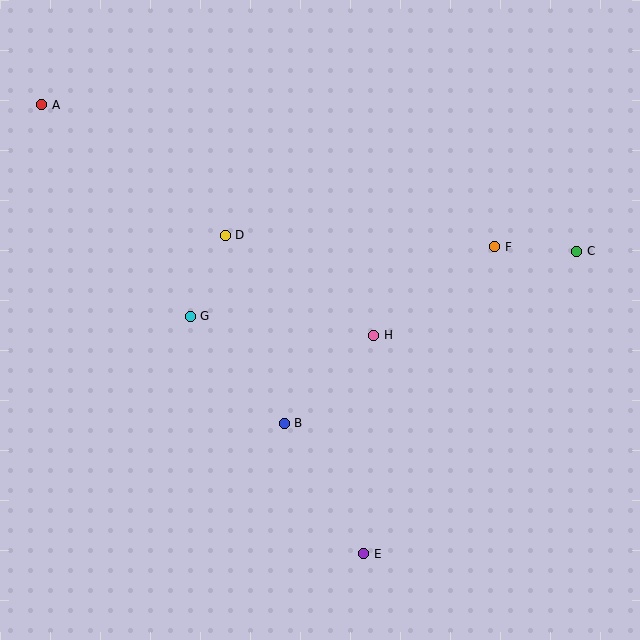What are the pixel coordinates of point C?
Point C is at (577, 251).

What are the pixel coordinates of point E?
Point E is at (364, 554).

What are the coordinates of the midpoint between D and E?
The midpoint between D and E is at (295, 395).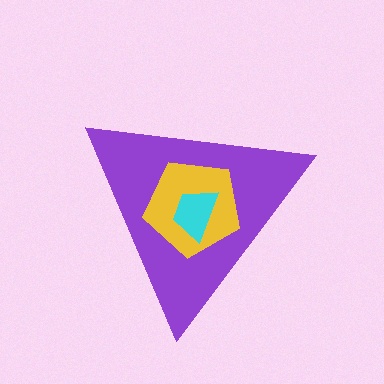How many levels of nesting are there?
3.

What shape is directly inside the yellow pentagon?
The cyan trapezoid.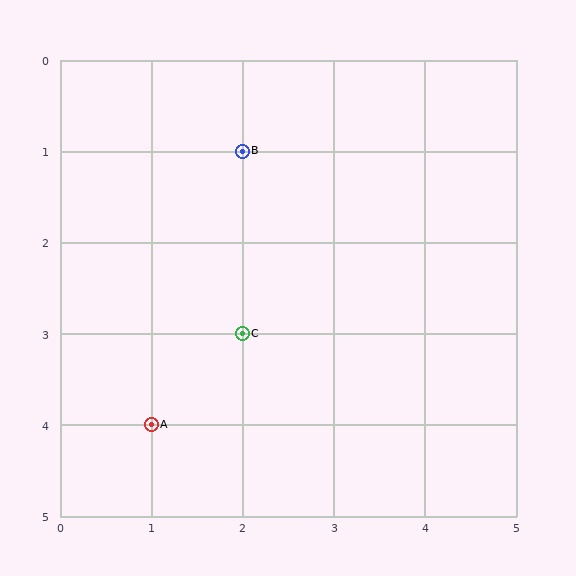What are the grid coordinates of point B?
Point B is at grid coordinates (2, 1).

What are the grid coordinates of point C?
Point C is at grid coordinates (2, 3).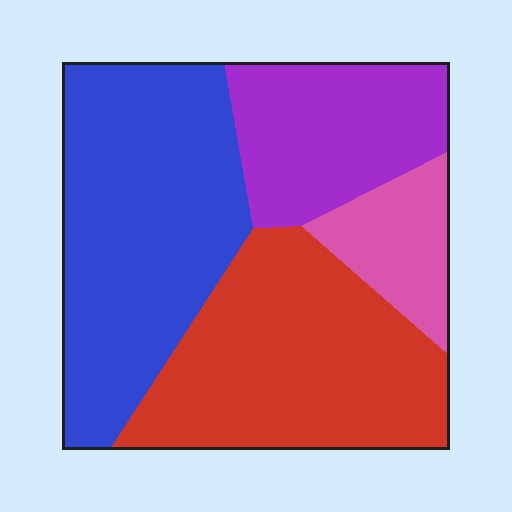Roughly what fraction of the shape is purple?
Purple covers roughly 20% of the shape.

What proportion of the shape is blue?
Blue covers 37% of the shape.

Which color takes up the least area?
Pink, at roughly 10%.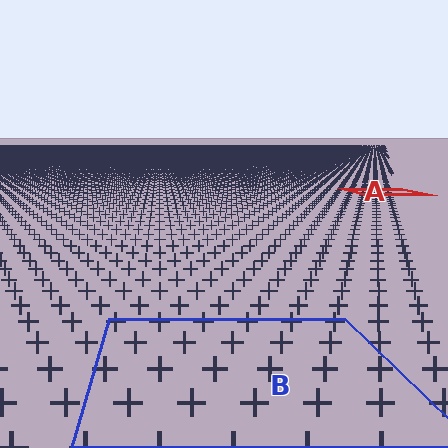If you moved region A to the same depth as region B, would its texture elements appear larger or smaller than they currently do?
They would appear larger. At a closer depth, the same texture elements are projected at a bigger on-screen size.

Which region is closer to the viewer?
Region B is closer. The texture elements there are larger and more spread out.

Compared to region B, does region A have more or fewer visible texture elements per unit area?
Region A has more texture elements per unit area — they are packed more densely because it is farther away.